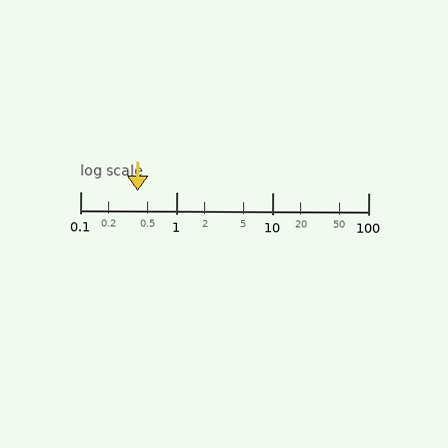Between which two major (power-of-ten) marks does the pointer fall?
The pointer is between 0.1 and 1.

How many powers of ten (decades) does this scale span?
The scale spans 3 decades, from 0.1 to 100.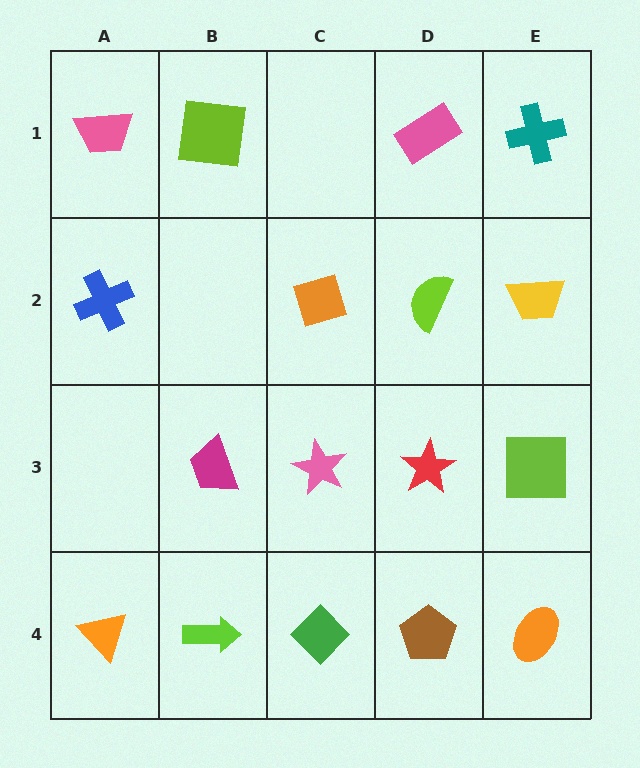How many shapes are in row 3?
4 shapes.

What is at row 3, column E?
A lime square.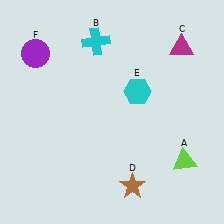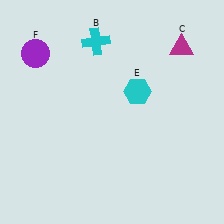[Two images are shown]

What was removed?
The brown star (D), the lime triangle (A) were removed in Image 2.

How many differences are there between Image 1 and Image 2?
There are 2 differences between the two images.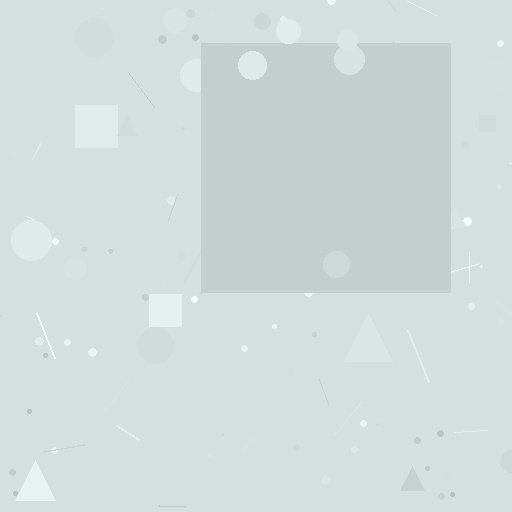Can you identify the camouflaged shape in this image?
The camouflaged shape is a square.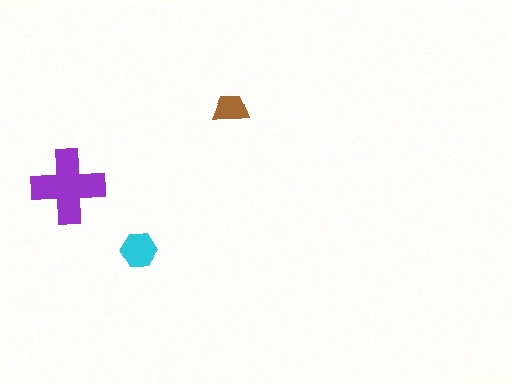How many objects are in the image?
There are 3 objects in the image.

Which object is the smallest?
The brown trapezoid.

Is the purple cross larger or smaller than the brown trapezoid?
Larger.